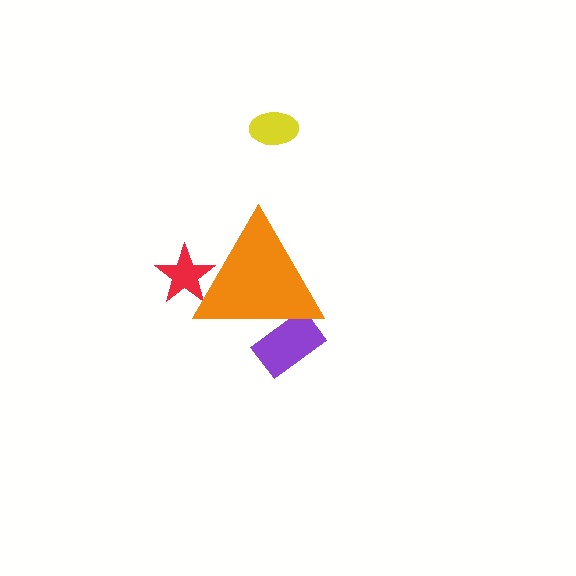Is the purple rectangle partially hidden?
Yes, the purple rectangle is partially hidden behind the orange triangle.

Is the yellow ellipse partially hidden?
No, the yellow ellipse is fully visible.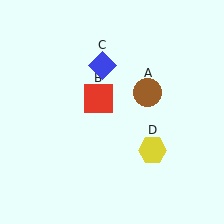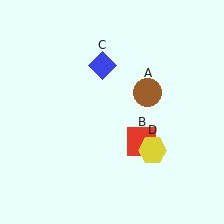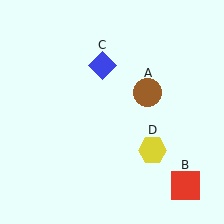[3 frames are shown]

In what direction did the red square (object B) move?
The red square (object B) moved down and to the right.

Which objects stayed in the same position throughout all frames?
Brown circle (object A) and blue diamond (object C) and yellow hexagon (object D) remained stationary.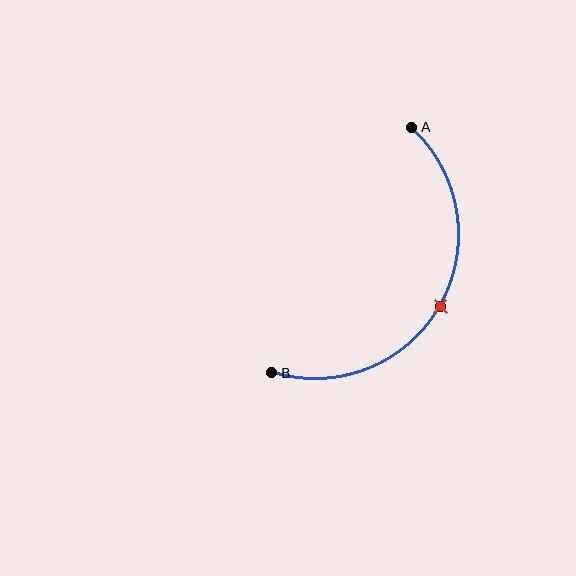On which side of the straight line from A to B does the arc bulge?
The arc bulges to the right of the straight line connecting A and B.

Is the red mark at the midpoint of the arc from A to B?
Yes. The red mark lies on the arc at equal arc-length from both A and B — it is the arc midpoint.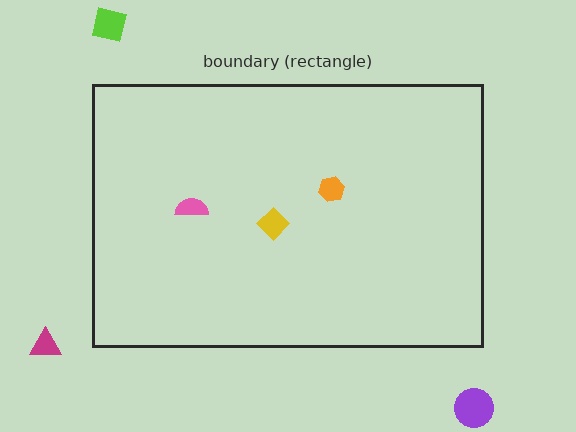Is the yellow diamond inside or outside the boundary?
Inside.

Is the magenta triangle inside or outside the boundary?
Outside.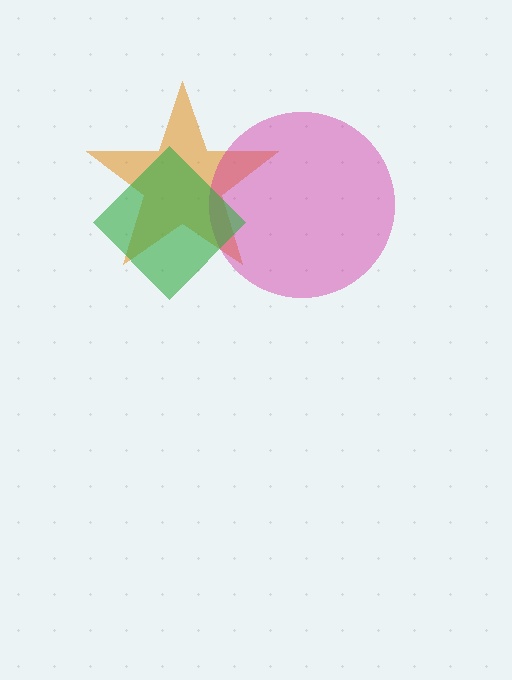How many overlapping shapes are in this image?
There are 3 overlapping shapes in the image.